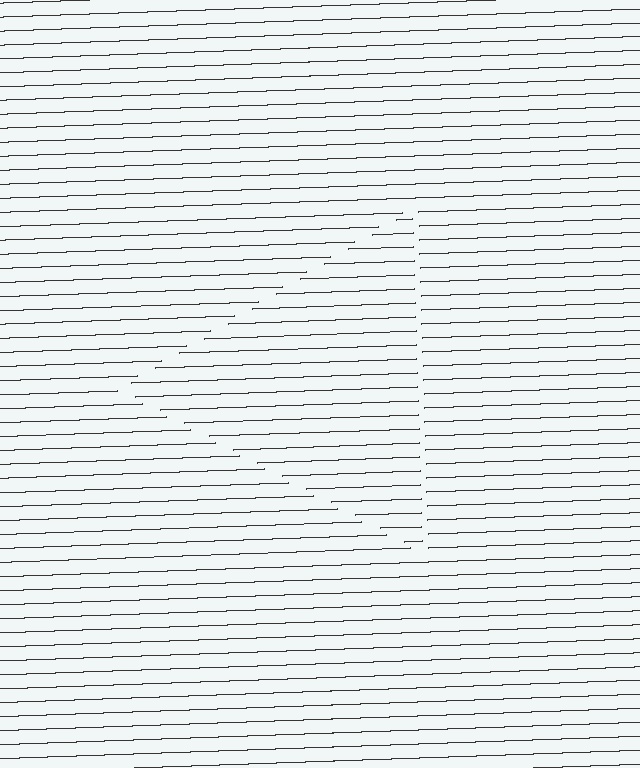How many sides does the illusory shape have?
3 sides — the line-ends trace a triangle.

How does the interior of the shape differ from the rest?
The interior of the shape contains the same grating, shifted by half a period — the contour is defined by the phase discontinuity where line-ends from the inner and outer gratings abut.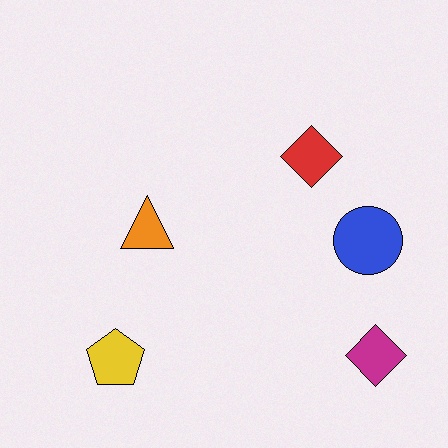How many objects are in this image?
There are 5 objects.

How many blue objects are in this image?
There is 1 blue object.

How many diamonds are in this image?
There are 2 diamonds.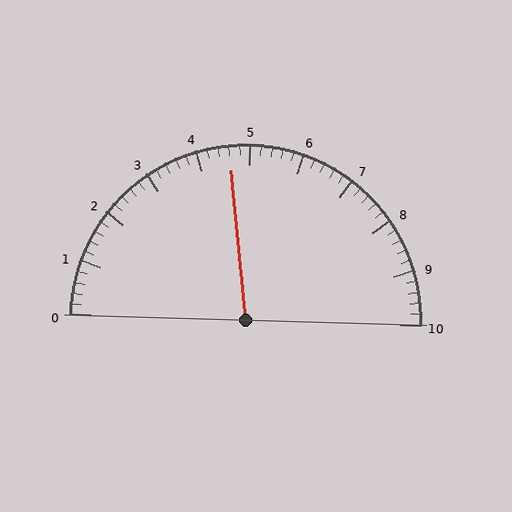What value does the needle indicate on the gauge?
The needle indicates approximately 4.6.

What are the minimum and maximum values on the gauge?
The gauge ranges from 0 to 10.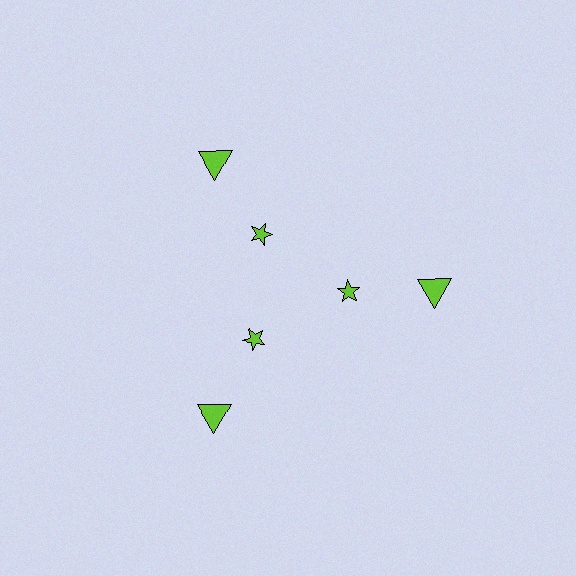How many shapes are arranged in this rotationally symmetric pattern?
There are 6 shapes, arranged in 3 groups of 2.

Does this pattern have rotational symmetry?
Yes, this pattern has 3-fold rotational symmetry. It looks the same after rotating 120 degrees around the center.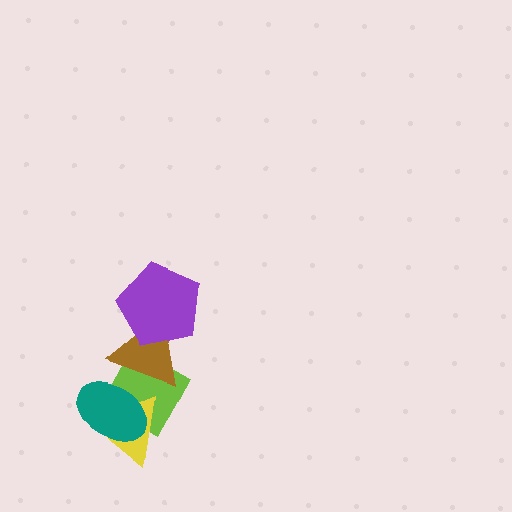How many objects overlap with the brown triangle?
3 objects overlap with the brown triangle.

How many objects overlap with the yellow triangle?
2 objects overlap with the yellow triangle.